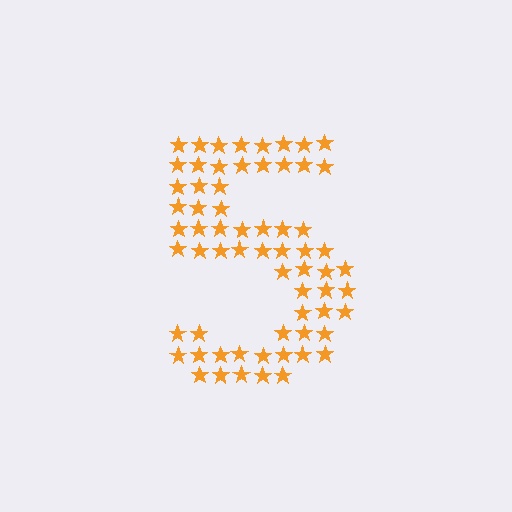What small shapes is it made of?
It is made of small stars.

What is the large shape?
The large shape is the digit 5.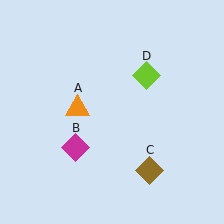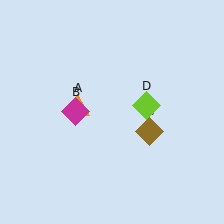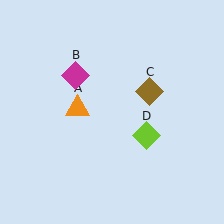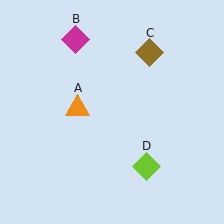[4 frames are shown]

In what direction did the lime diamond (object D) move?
The lime diamond (object D) moved down.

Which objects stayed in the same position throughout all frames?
Orange triangle (object A) remained stationary.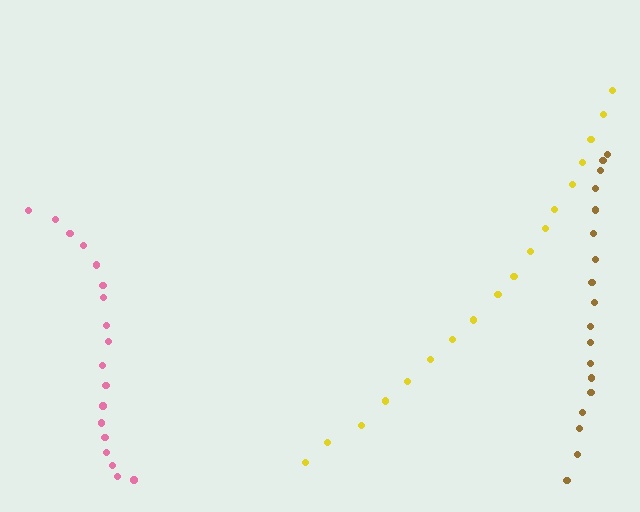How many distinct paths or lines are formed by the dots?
There are 3 distinct paths.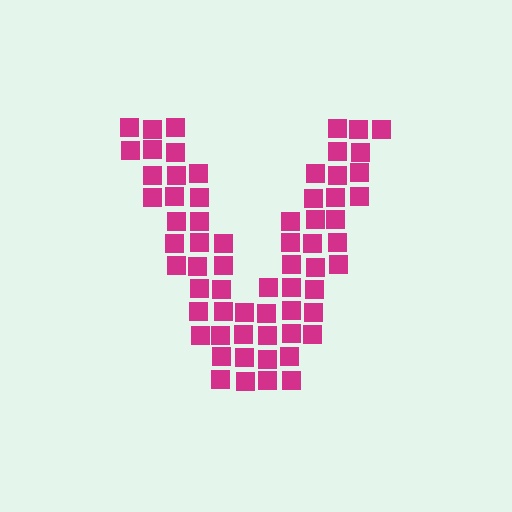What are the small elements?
The small elements are squares.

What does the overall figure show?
The overall figure shows the letter V.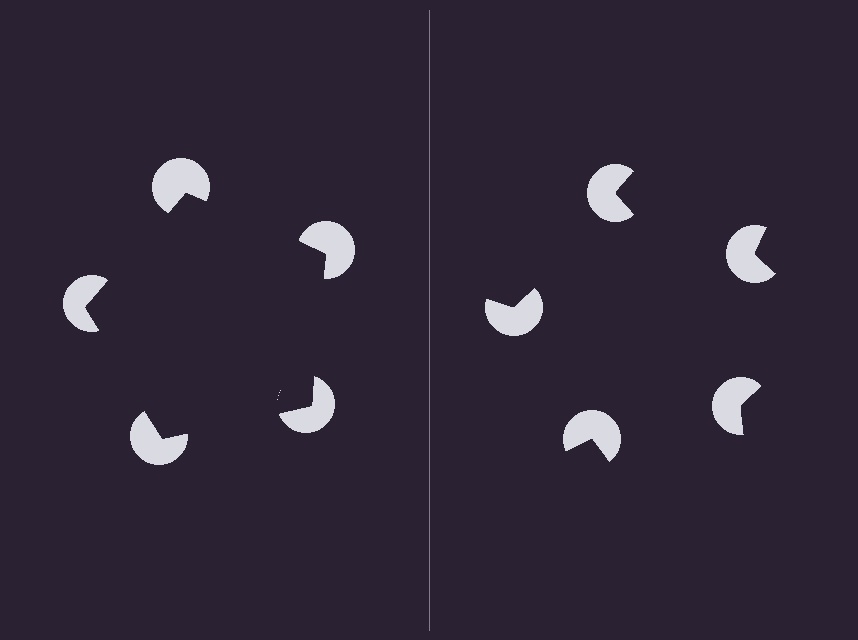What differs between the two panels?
The pac-man discs are positioned identically on both sides; only the wedge orientations differ. On the left they align to a pentagon; on the right they are misaligned.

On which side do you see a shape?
An illusory pentagon appears on the left side. On the right side the wedge cuts are rotated, so no coherent shape forms.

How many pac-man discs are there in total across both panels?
10 — 5 on each side.